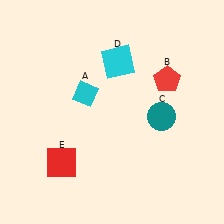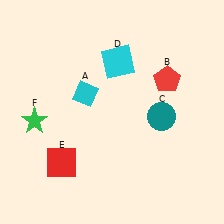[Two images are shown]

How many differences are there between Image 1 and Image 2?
There is 1 difference between the two images.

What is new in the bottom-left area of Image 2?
A green star (F) was added in the bottom-left area of Image 2.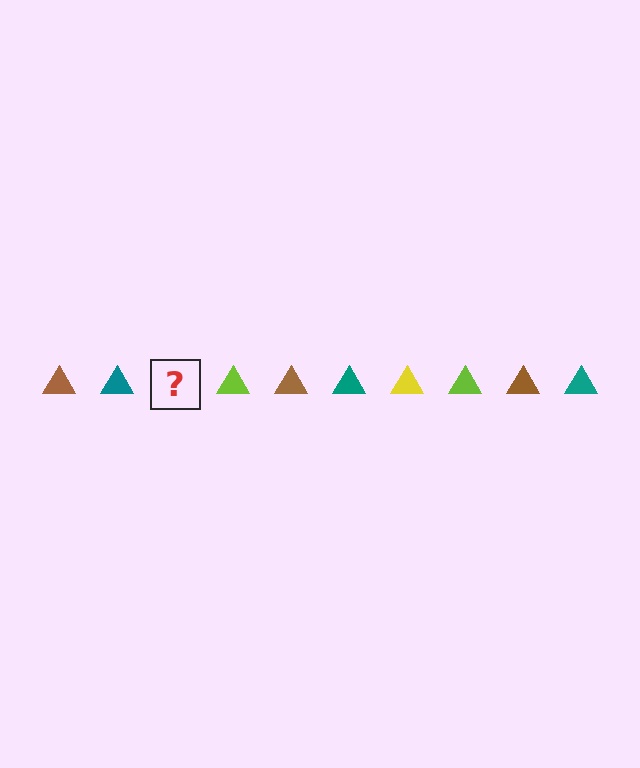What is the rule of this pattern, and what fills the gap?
The rule is that the pattern cycles through brown, teal, yellow, lime triangles. The gap should be filled with a yellow triangle.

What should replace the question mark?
The question mark should be replaced with a yellow triangle.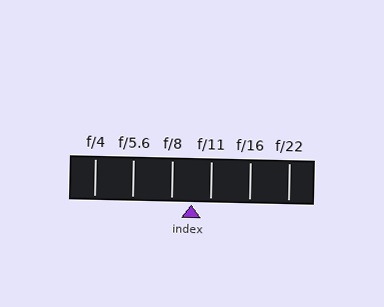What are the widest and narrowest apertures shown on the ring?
The widest aperture shown is f/4 and the narrowest is f/22.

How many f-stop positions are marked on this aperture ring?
There are 6 f-stop positions marked.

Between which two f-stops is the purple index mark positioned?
The index mark is between f/8 and f/11.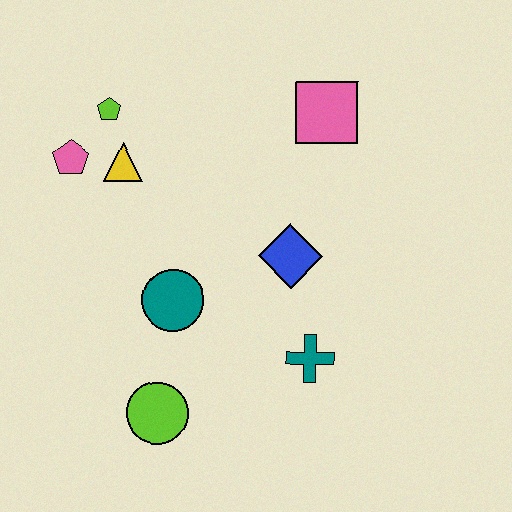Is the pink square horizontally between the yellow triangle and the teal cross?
No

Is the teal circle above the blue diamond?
No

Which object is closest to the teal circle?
The lime circle is closest to the teal circle.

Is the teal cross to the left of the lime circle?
No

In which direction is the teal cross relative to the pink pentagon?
The teal cross is to the right of the pink pentagon.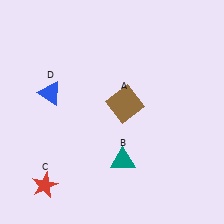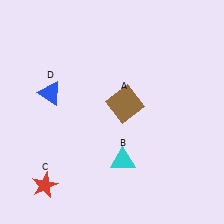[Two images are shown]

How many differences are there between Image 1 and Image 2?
There is 1 difference between the two images.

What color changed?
The triangle (B) changed from teal in Image 1 to cyan in Image 2.